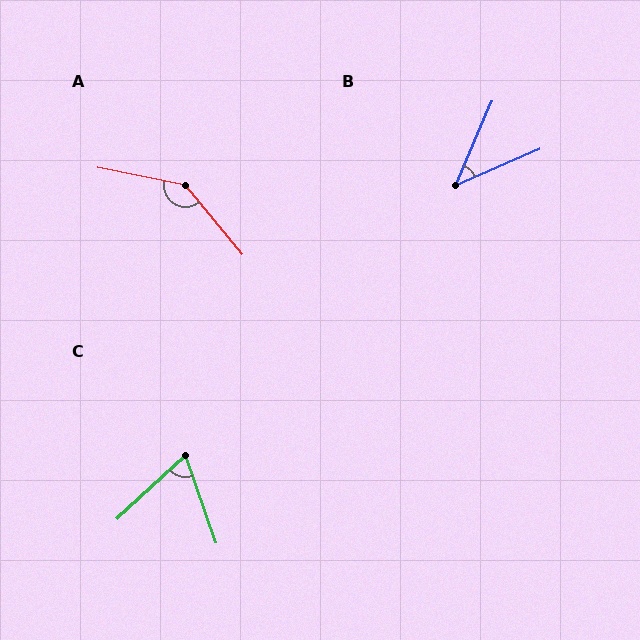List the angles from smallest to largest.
B (44°), C (66°), A (141°).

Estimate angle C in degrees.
Approximately 66 degrees.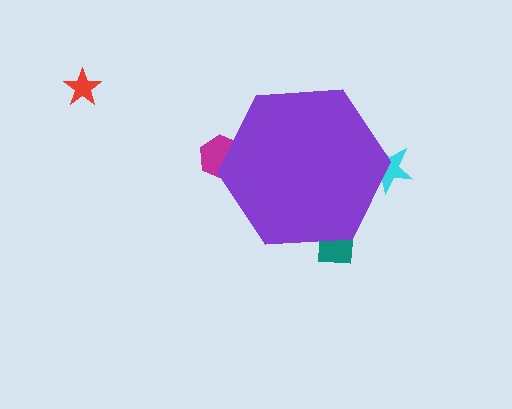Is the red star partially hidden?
No, the red star is fully visible.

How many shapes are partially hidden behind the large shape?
3 shapes are partially hidden.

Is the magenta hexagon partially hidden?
Yes, the magenta hexagon is partially hidden behind the purple hexagon.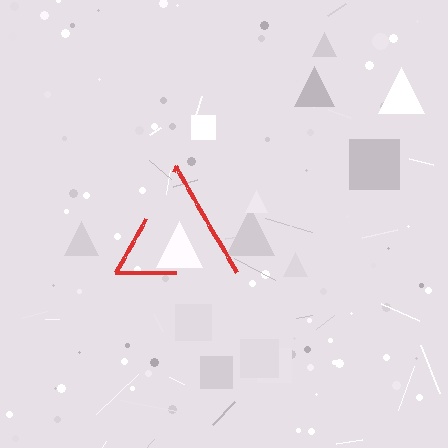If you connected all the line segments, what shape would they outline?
They would outline a triangle.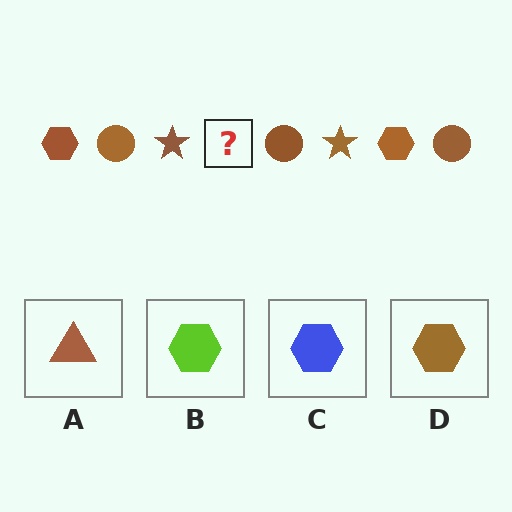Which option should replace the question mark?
Option D.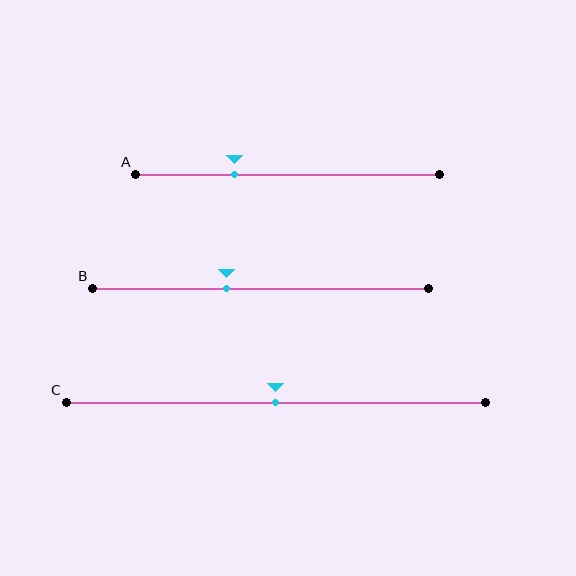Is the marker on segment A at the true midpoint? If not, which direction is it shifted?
No, the marker on segment A is shifted to the left by about 18% of the segment length.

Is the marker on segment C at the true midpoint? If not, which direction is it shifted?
Yes, the marker on segment C is at the true midpoint.